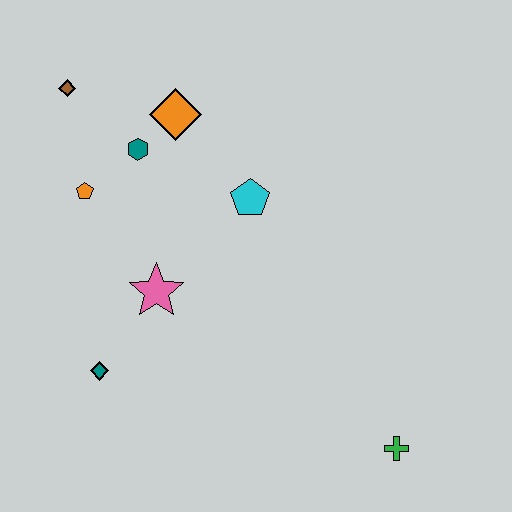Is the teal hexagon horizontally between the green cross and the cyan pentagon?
No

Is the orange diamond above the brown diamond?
No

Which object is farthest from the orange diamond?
The green cross is farthest from the orange diamond.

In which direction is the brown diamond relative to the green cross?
The brown diamond is above the green cross.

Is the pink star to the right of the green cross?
No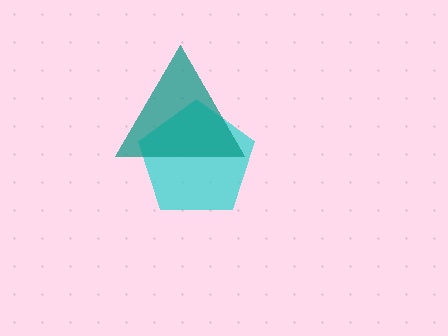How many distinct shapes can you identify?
There are 2 distinct shapes: a cyan pentagon, a teal triangle.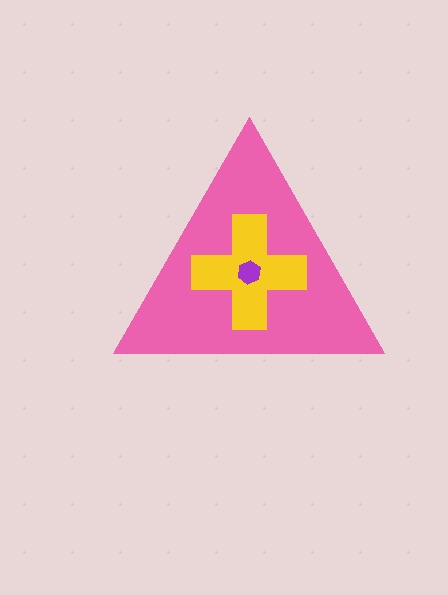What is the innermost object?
The purple hexagon.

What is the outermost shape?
The pink triangle.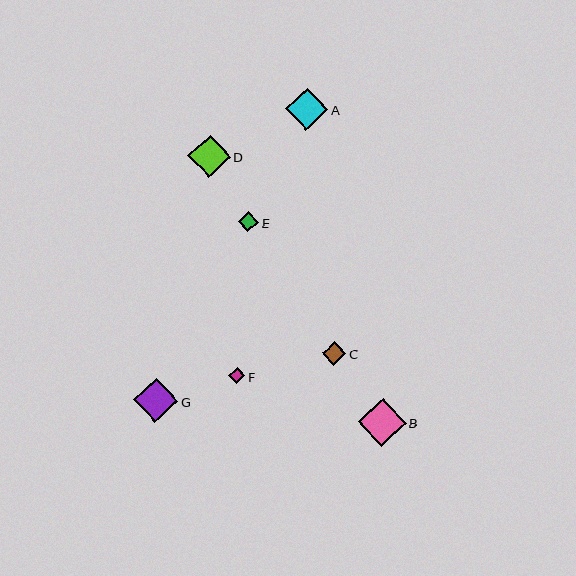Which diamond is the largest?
Diamond B is the largest with a size of approximately 48 pixels.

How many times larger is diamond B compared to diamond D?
Diamond B is approximately 1.1 times the size of diamond D.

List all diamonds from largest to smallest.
From largest to smallest: B, G, D, A, C, E, F.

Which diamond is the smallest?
Diamond F is the smallest with a size of approximately 16 pixels.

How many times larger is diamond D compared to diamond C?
Diamond D is approximately 1.8 times the size of diamond C.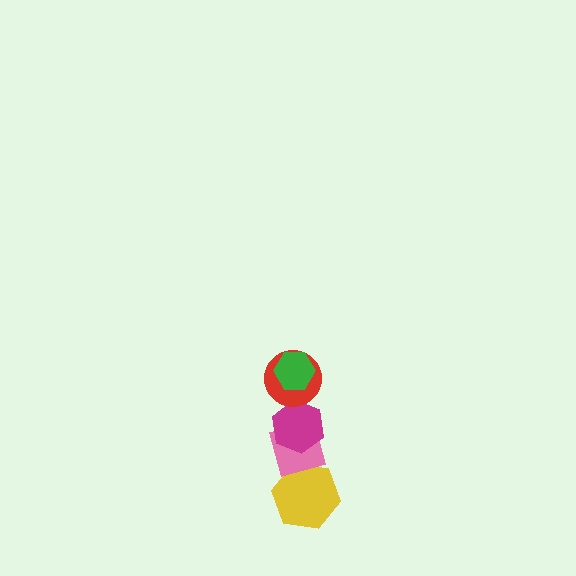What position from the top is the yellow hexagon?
The yellow hexagon is 5th from the top.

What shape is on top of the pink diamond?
The magenta hexagon is on top of the pink diamond.